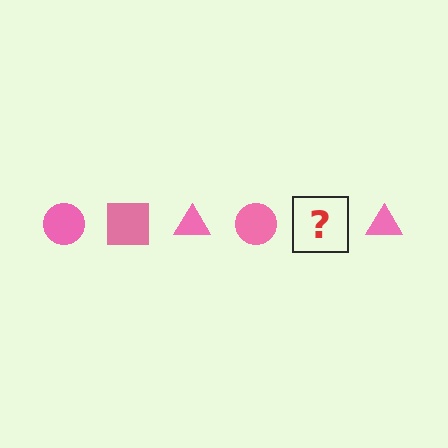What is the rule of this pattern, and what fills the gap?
The rule is that the pattern cycles through circle, square, triangle shapes in pink. The gap should be filled with a pink square.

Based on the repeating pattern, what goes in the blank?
The blank should be a pink square.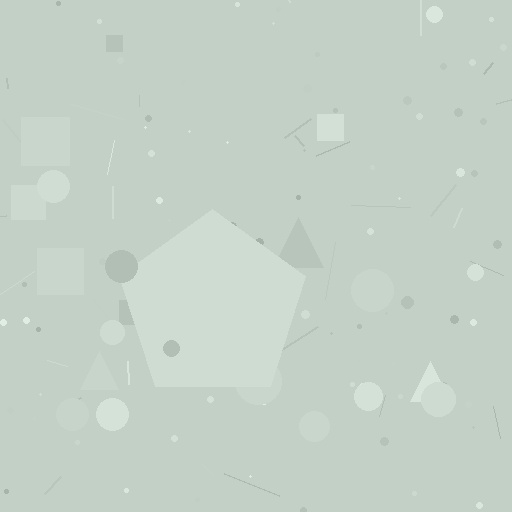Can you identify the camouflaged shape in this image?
The camouflaged shape is a pentagon.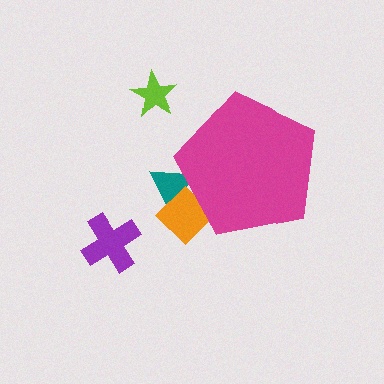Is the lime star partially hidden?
No, the lime star is fully visible.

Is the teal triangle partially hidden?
Yes, the teal triangle is partially hidden behind the magenta pentagon.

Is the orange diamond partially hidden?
Yes, the orange diamond is partially hidden behind the magenta pentagon.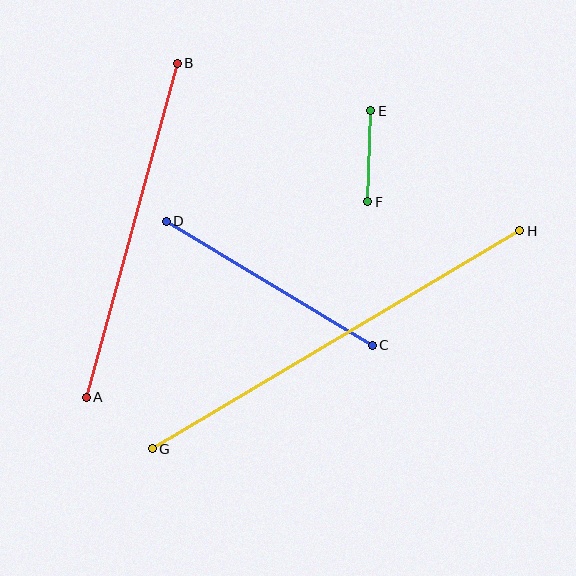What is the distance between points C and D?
The distance is approximately 240 pixels.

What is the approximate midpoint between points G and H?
The midpoint is at approximately (336, 340) pixels.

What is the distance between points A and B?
The distance is approximately 346 pixels.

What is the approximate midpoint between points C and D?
The midpoint is at approximately (269, 283) pixels.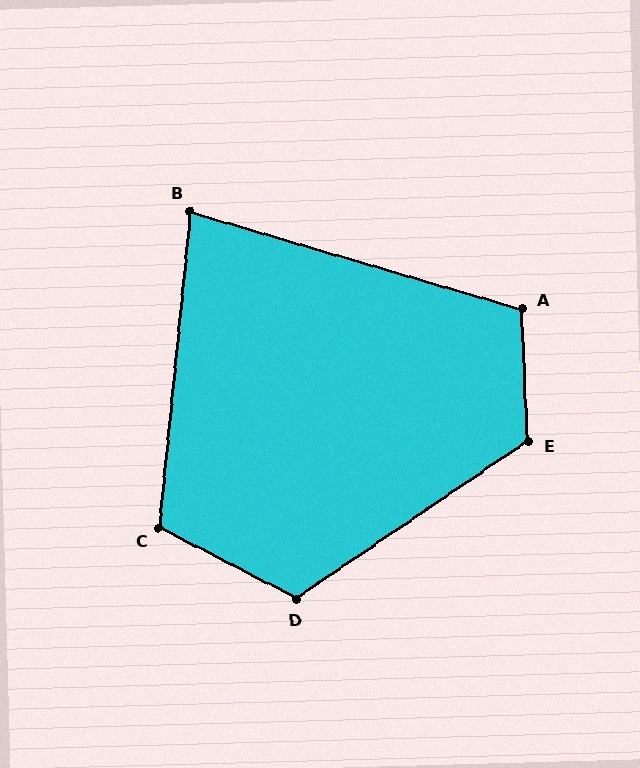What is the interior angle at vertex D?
Approximately 119 degrees (obtuse).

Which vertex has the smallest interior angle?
B, at approximately 79 degrees.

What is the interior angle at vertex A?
Approximately 109 degrees (obtuse).